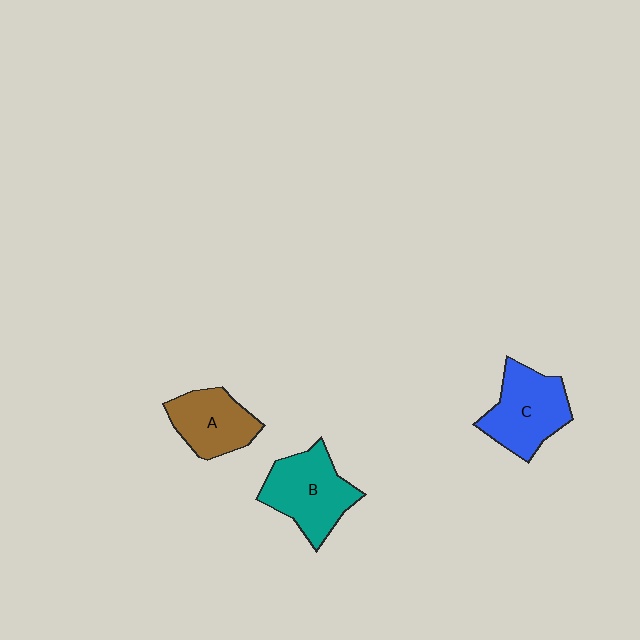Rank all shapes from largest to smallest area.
From largest to smallest: B (teal), C (blue), A (brown).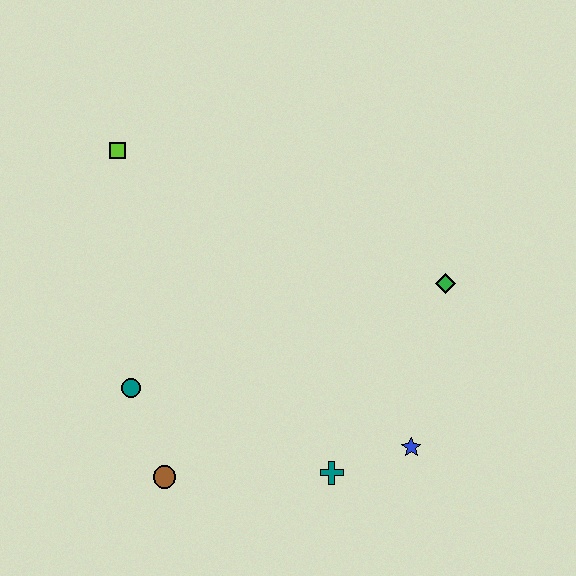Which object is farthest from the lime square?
The blue star is farthest from the lime square.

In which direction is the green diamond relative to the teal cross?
The green diamond is above the teal cross.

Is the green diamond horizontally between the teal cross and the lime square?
No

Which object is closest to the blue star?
The teal cross is closest to the blue star.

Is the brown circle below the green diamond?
Yes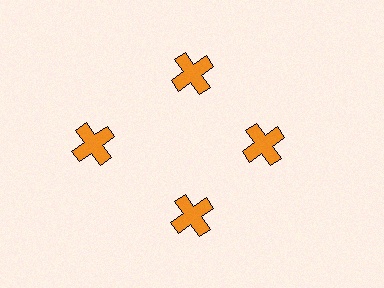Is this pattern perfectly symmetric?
No. The 4 orange crosses are arranged in a ring, but one element near the 9 o'clock position is pushed outward from the center, breaking the 4-fold rotational symmetry.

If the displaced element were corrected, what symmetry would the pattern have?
It would have 4-fold rotational symmetry — the pattern would map onto itself every 90 degrees.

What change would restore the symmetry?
The symmetry would be restored by moving it inward, back onto the ring so that all 4 crosses sit at equal angles and equal distance from the center.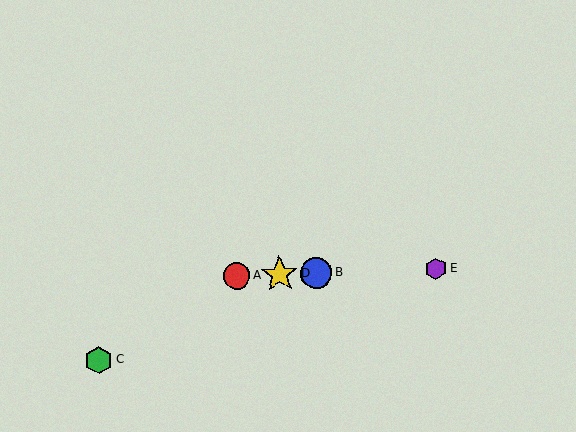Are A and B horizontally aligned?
Yes, both are at y≈276.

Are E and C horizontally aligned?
No, E is at y≈269 and C is at y≈360.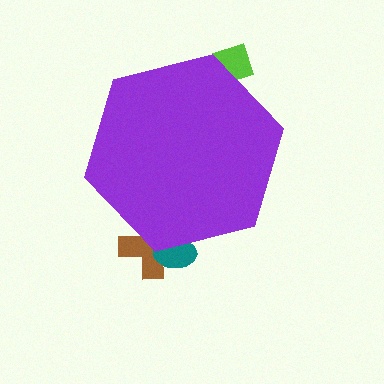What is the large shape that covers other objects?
A purple hexagon.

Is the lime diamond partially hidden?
Yes, the lime diamond is partially hidden behind the purple hexagon.